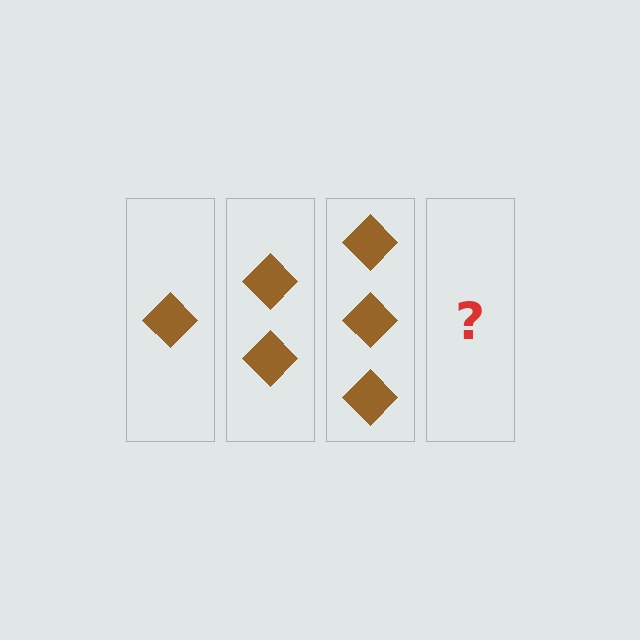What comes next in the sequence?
The next element should be 4 diamonds.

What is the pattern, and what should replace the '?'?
The pattern is that each step adds one more diamond. The '?' should be 4 diamonds.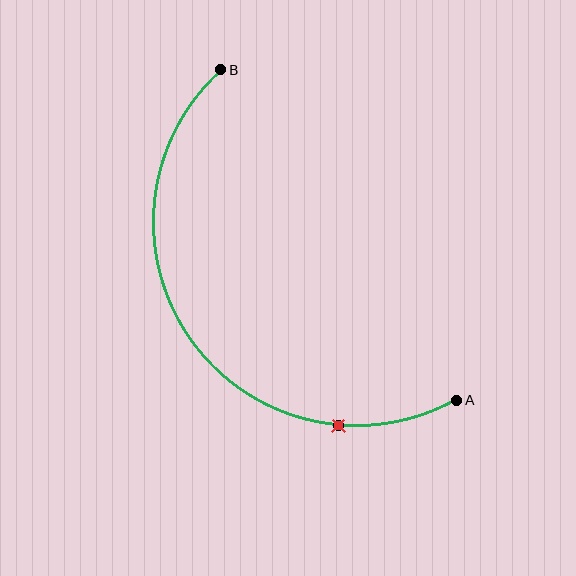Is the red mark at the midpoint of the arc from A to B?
No. The red mark lies on the arc but is closer to endpoint A. The arc midpoint would be at the point on the curve equidistant along the arc from both A and B.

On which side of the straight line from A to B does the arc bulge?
The arc bulges below and to the left of the straight line connecting A and B.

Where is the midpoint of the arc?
The arc midpoint is the point on the curve farthest from the straight line joining A and B. It sits below and to the left of that line.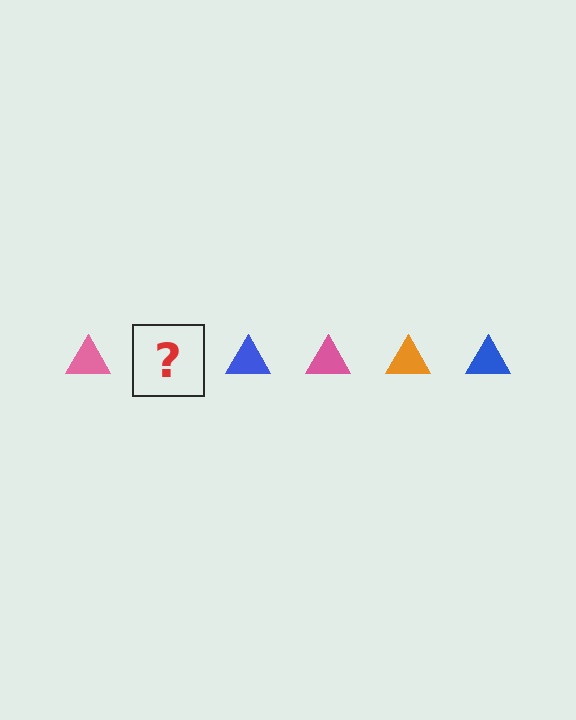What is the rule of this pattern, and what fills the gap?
The rule is that the pattern cycles through pink, orange, blue triangles. The gap should be filled with an orange triangle.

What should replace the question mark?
The question mark should be replaced with an orange triangle.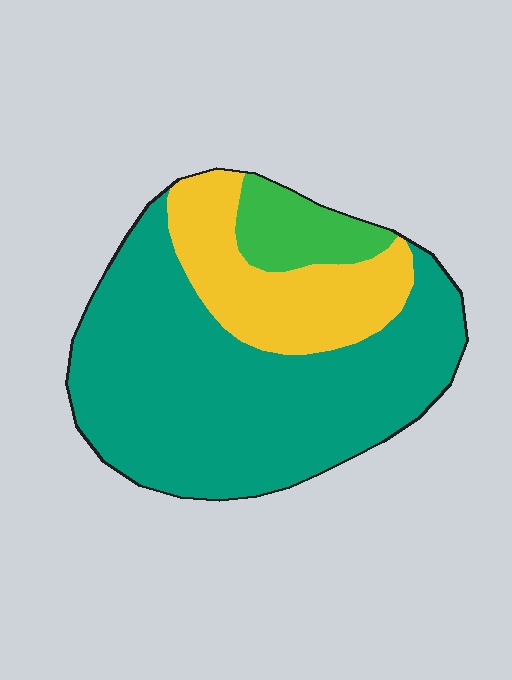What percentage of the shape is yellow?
Yellow covers 24% of the shape.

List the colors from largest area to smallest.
From largest to smallest: teal, yellow, green.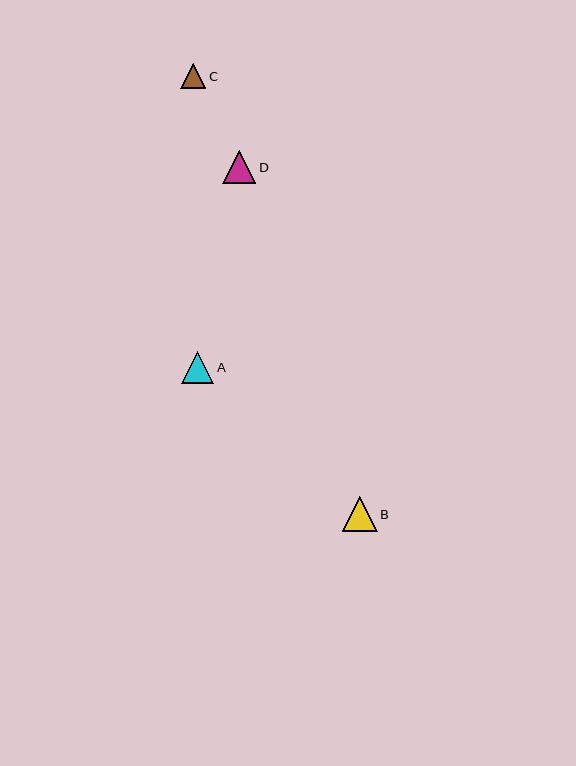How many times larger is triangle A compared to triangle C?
Triangle A is approximately 1.3 times the size of triangle C.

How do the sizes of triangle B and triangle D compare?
Triangle B and triangle D are approximately the same size.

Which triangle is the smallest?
Triangle C is the smallest with a size of approximately 25 pixels.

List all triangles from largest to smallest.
From largest to smallest: B, D, A, C.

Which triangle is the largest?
Triangle B is the largest with a size of approximately 35 pixels.